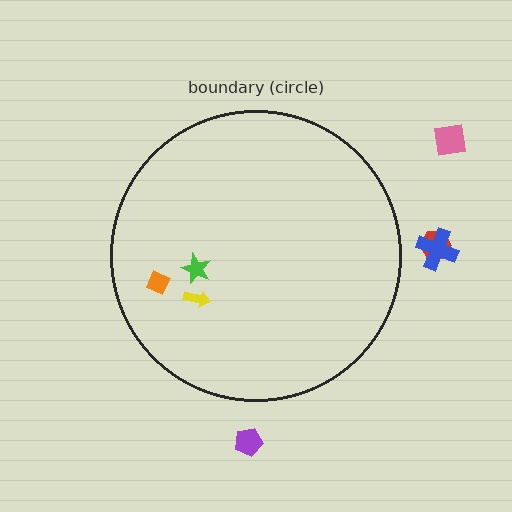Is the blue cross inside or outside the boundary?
Outside.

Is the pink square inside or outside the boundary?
Outside.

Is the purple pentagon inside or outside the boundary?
Outside.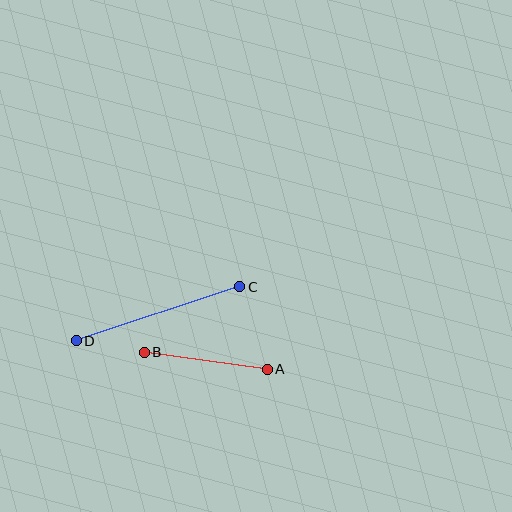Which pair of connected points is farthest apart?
Points C and D are farthest apart.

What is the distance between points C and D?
The distance is approximately 172 pixels.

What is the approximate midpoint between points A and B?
The midpoint is at approximately (206, 361) pixels.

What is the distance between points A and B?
The distance is approximately 124 pixels.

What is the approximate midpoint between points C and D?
The midpoint is at approximately (158, 314) pixels.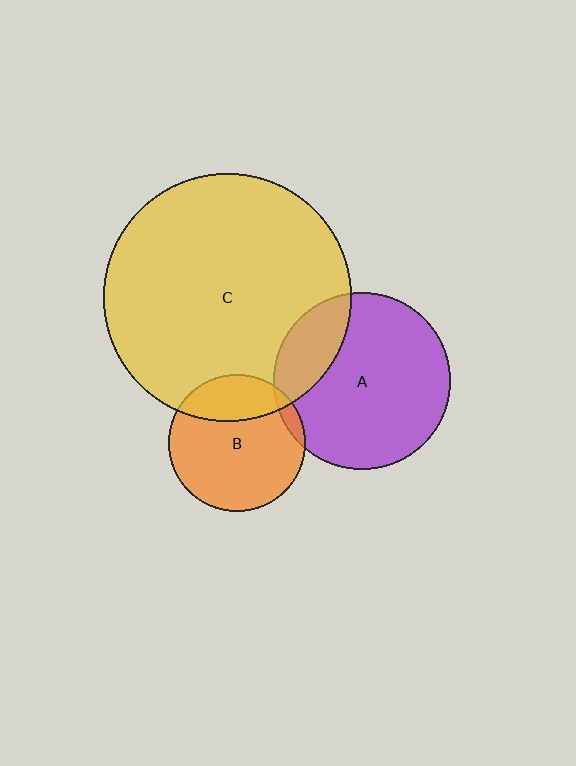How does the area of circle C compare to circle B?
Approximately 3.3 times.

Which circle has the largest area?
Circle C (yellow).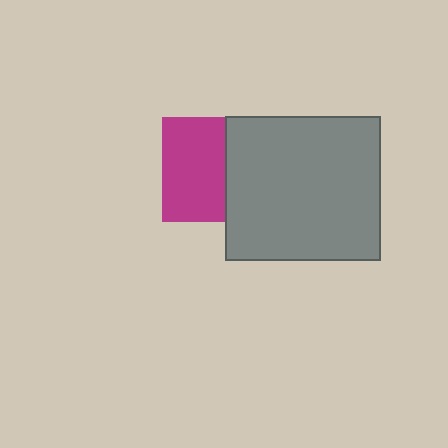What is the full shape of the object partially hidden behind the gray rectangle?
The partially hidden object is a magenta square.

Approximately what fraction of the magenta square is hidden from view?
Roughly 40% of the magenta square is hidden behind the gray rectangle.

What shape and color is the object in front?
The object in front is a gray rectangle.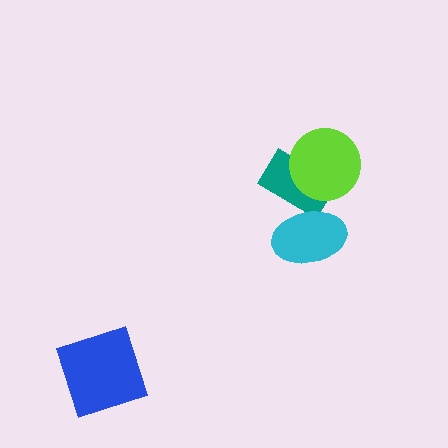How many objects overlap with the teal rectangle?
2 objects overlap with the teal rectangle.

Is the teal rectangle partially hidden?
Yes, it is partially covered by another shape.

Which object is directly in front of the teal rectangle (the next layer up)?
The lime circle is directly in front of the teal rectangle.